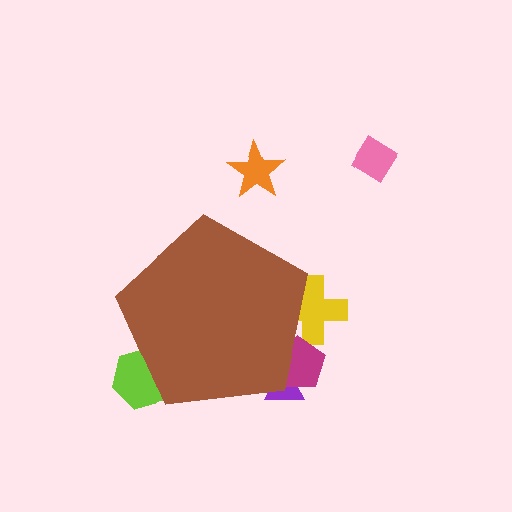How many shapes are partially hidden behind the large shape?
4 shapes are partially hidden.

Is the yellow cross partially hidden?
Yes, the yellow cross is partially hidden behind the brown pentagon.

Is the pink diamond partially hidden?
No, the pink diamond is fully visible.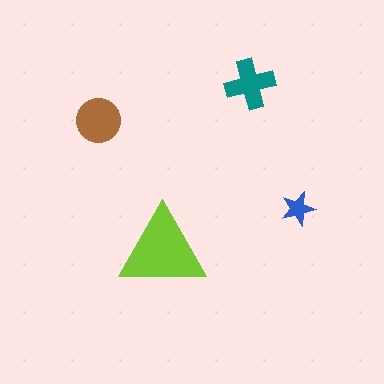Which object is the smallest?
The blue star.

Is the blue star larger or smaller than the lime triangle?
Smaller.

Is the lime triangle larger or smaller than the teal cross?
Larger.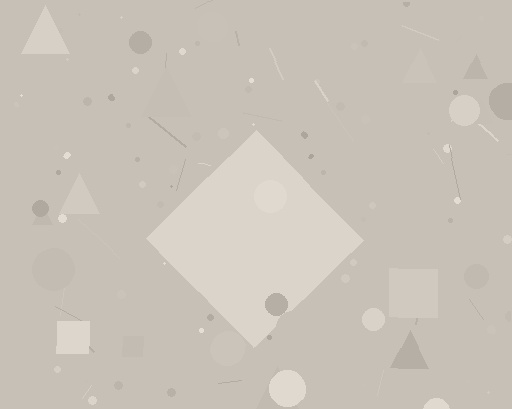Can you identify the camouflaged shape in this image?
The camouflaged shape is a diamond.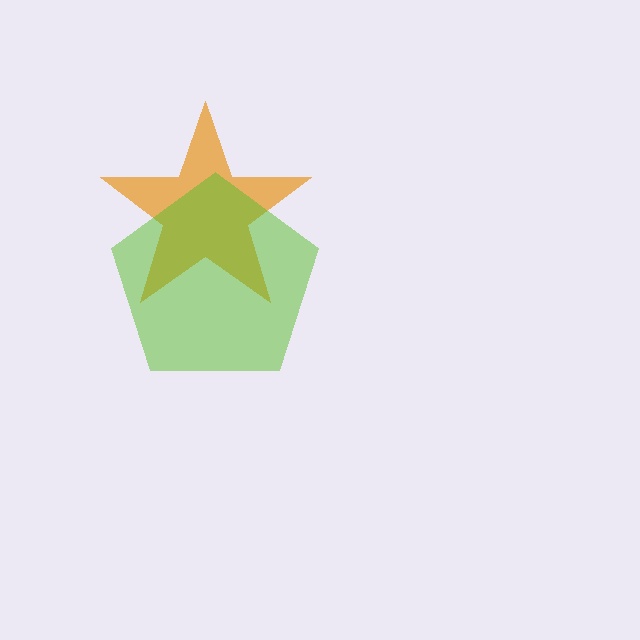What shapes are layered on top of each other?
The layered shapes are: an orange star, a lime pentagon.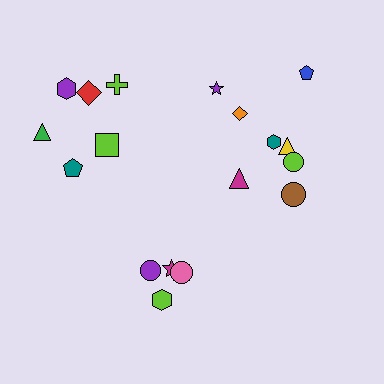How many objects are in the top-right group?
There are 8 objects.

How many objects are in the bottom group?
There are 4 objects.